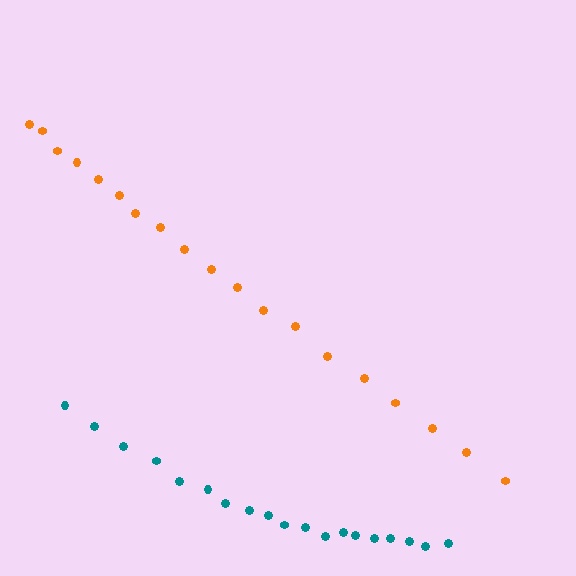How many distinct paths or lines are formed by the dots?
There are 2 distinct paths.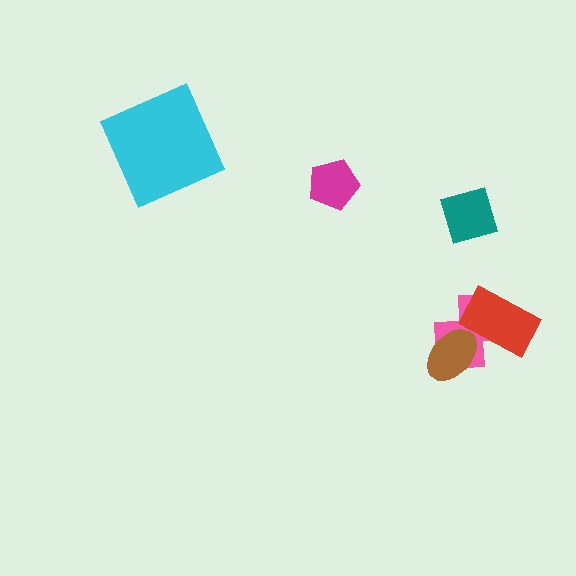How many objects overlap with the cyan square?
0 objects overlap with the cyan square.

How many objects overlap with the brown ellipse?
2 objects overlap with the brown ellipse.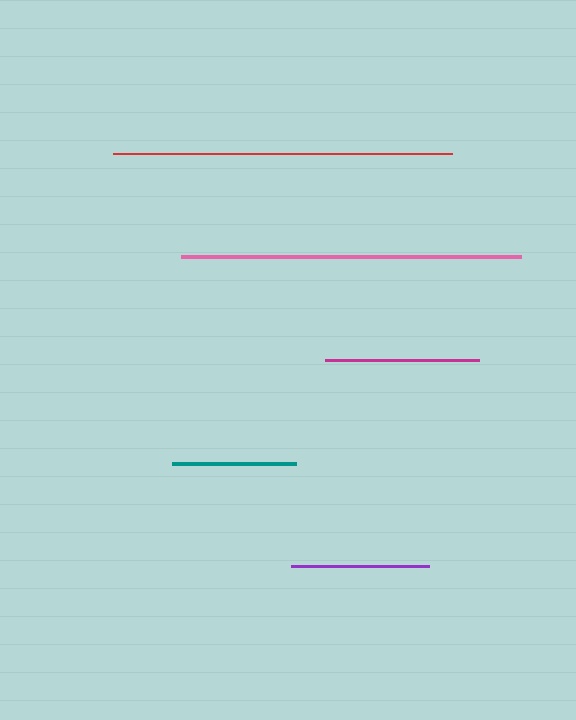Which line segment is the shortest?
The teal line is the shortest at approximately 125 pixels.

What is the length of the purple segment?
The purple segment is approximately 139 pixels long.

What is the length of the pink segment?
The pink segment is approximately 341 pixels long.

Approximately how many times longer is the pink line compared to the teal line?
The pink line is approximately 2.7 times the length of the teal line.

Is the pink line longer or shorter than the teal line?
The pink line is longer than the teal line.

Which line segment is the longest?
The pink line is the longest at approximately 341 pixels.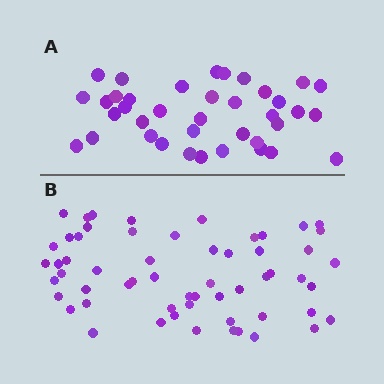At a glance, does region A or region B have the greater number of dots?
Region B (the bottom region) has more dots.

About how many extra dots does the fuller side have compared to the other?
Region B has approximately 20 more dots than region A.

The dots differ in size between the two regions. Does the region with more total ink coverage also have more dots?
No. Region A has more total ink coverage because its dots are larger, but region B actually contains more individual dots. Total area can be misleading — the number of items is what matters here.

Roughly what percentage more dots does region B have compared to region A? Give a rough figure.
About 55% more.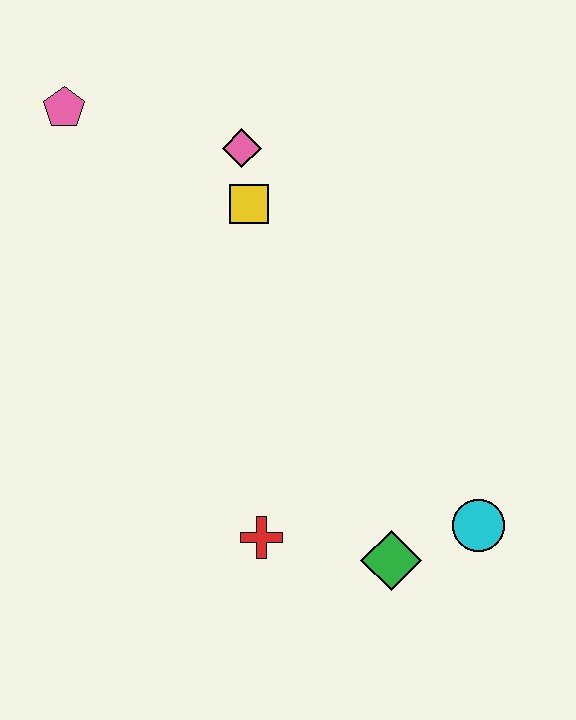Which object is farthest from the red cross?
The pink pentagon is farthest from the red cross.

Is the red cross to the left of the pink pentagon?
No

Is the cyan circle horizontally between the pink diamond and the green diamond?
No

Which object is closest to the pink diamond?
The yellow square is closest to the pink diamond.